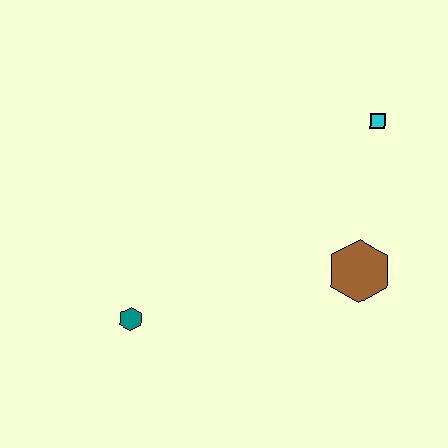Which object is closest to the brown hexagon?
The cyan square is closest to the brown hexagon.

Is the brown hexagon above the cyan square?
No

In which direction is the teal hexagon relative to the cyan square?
The teal hexagon is to the left of the cyan square.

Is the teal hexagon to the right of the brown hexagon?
No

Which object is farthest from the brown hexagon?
The teal hexagon is farthest from the brown hexagon.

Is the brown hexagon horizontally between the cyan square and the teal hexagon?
Yes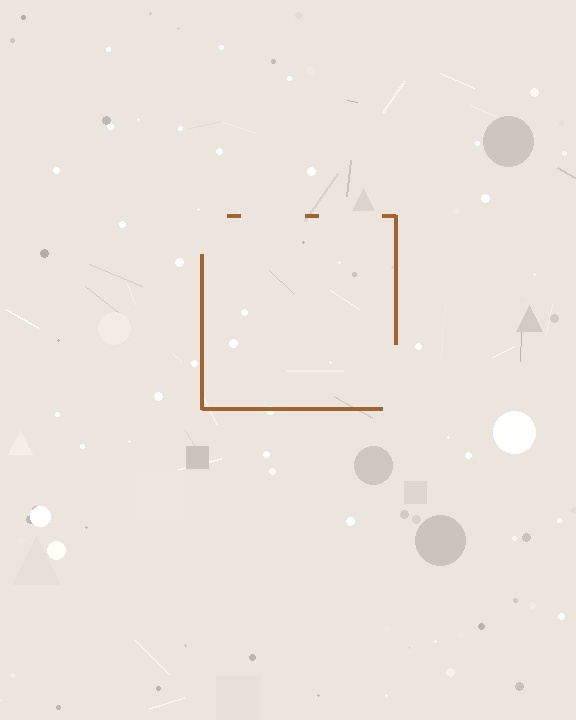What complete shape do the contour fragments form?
The contour fragments form a square.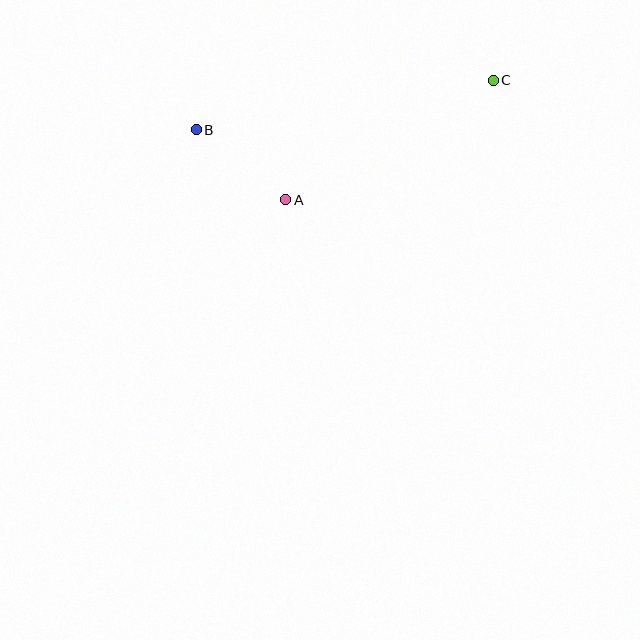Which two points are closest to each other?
Points A and B are closest to each other.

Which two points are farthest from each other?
Points B and C are farthest from each other.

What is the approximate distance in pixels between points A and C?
The distance between A and C is approximately 239 pixels.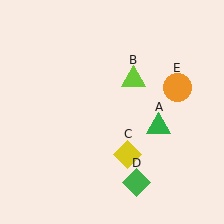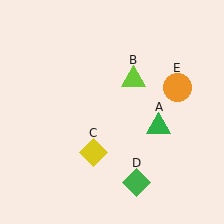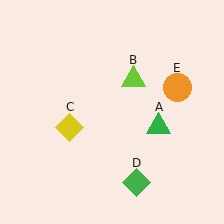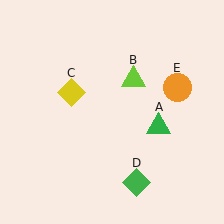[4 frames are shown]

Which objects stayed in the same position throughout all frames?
Green triangle (object A) and lime triangle (object B) and green diamond (object D) and orange circle (object E) remained stationary.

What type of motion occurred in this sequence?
The yellow diamond (object C) rotated clockwise around the center of the scene.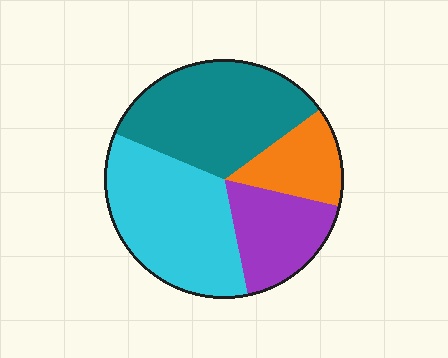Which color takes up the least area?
Orange, at roughly 15%.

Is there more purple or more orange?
Purple.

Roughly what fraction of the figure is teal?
Teal takes up between a third and a half of the figure.